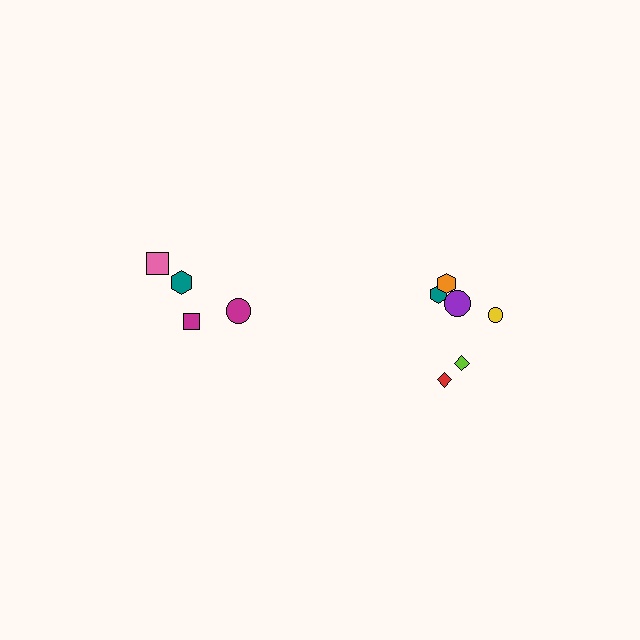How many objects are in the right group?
There are 6 objects.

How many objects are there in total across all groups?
There are 10 objects.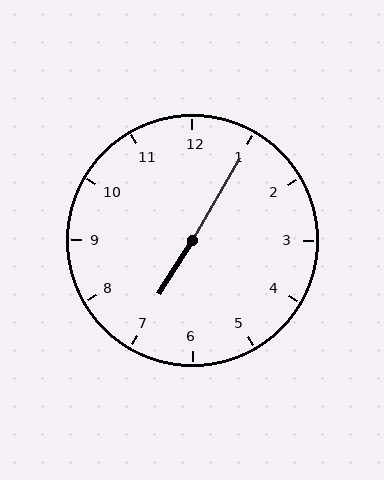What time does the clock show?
7:05.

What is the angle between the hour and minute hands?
Approximately 178 degrees.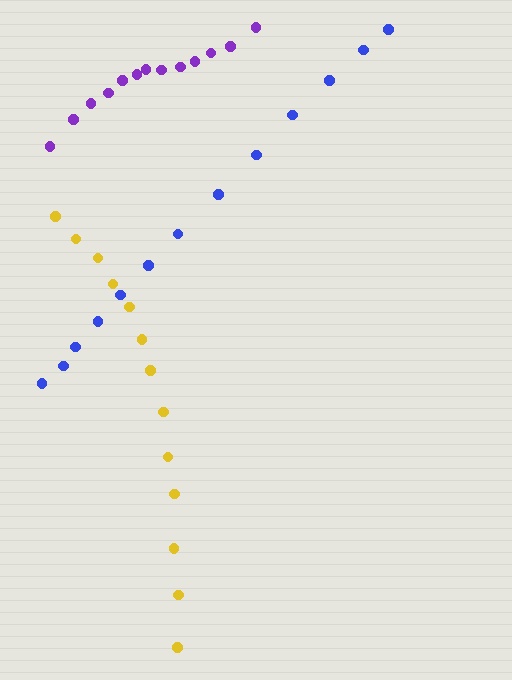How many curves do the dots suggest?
There are 3 distinct paths.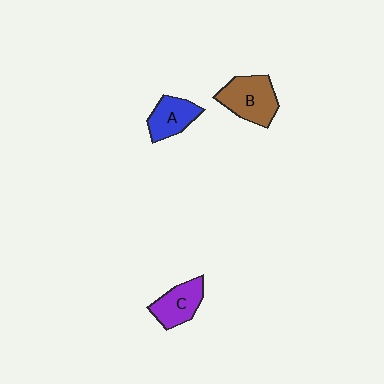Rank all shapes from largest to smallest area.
From largest to smallest: B (brown), C (purple), A (blue).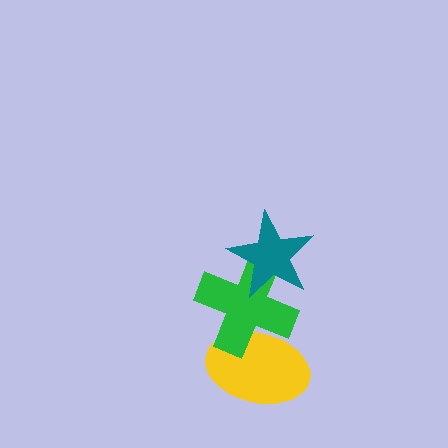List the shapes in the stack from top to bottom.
From top to bottom: the teal star, the green cross, the yellow ellipse.